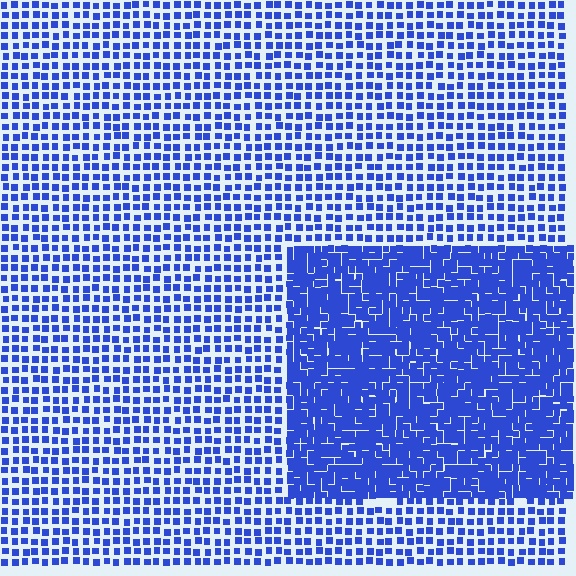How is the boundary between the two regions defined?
The boundary is defined by a change in element density (approximately 2.2x ratio). All elements are the same color, size, and shape.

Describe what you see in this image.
The image contains small blue elements arranged at two different densities. A rectangle-shaped region is visible where the elements are more densely packed than the surrounding area.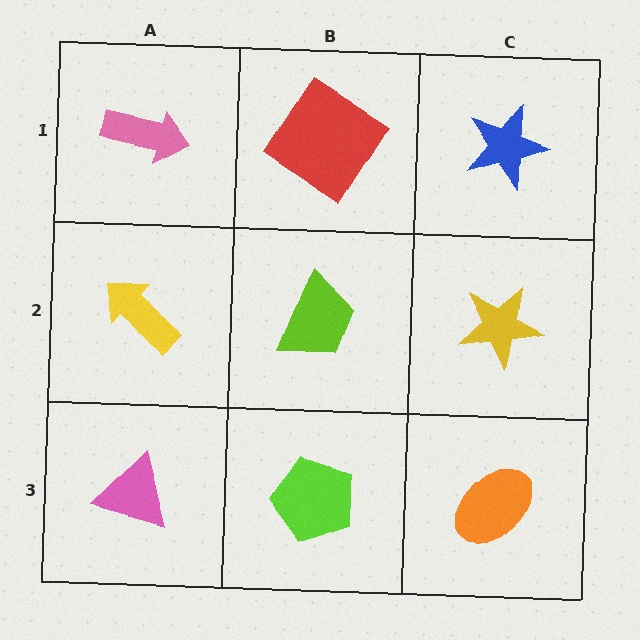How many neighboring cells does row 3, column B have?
3.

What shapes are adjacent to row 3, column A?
A yellow arrow (row 2, column A), a lime pentagon (row 3, column B).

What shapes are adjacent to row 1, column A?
A yellow arrow (row 2, column A), a red diamond (row 1, column B).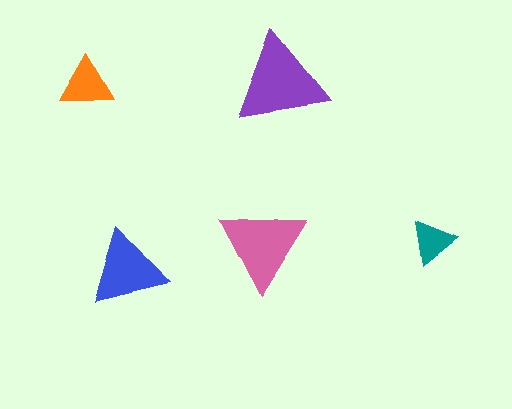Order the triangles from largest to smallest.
the purple one, the pink one, the blue one, the orange one, the teal one.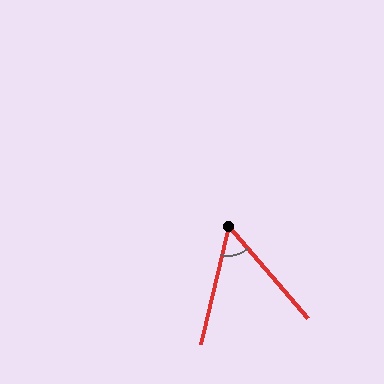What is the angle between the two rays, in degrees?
Approximately 54 degrees.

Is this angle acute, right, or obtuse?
It is acute.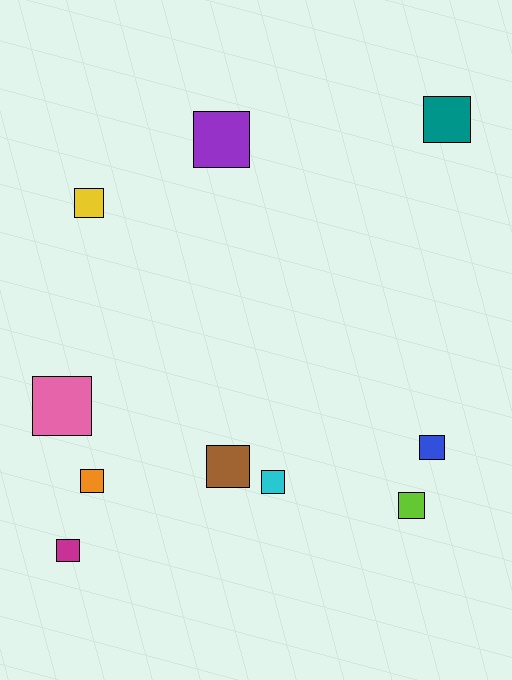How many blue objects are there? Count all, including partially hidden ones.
There is 1 blue object.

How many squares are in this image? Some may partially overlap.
There are 10 squares.